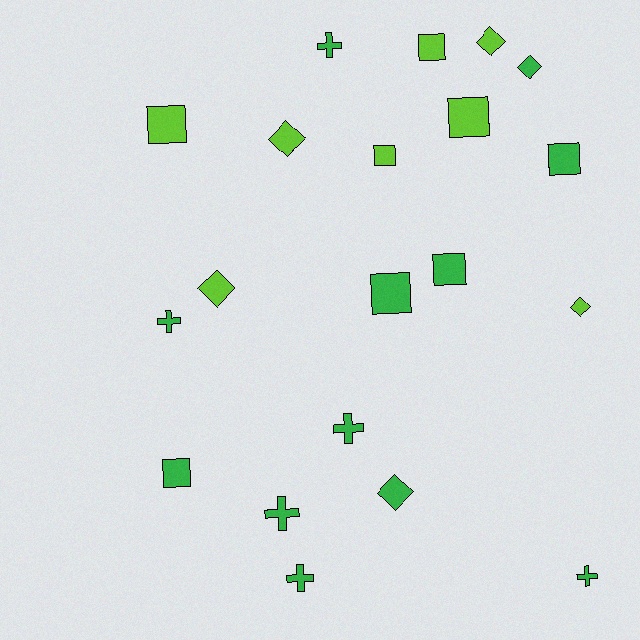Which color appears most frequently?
Green, with 12 objects.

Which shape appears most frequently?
Square, with 8 objects.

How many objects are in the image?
There are 20 objects.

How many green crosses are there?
There are 6 green crosses.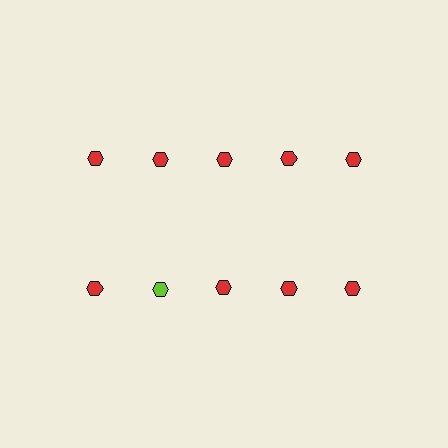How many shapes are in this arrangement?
There are 10 shapes arranged in a grid pattern.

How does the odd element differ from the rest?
It has a different color: lime instead of red.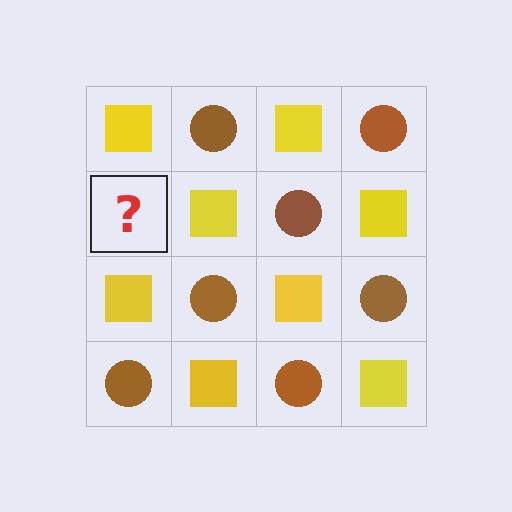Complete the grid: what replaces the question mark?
The question mark should be replaced with a brown circle.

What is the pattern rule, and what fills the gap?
The rule is that it alternates yellow square and brown circle in a checkerboard pattern. The gap should be filled with a brown circle.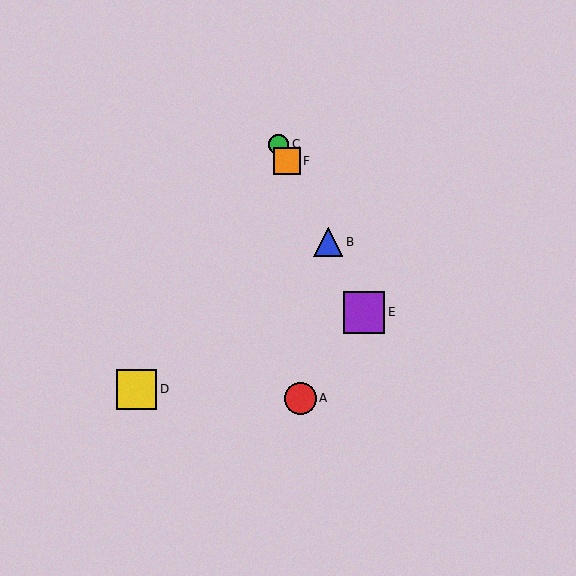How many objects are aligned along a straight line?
4 objects (B, C, E, F) are aligned along a straight line.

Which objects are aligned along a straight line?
Objects B, C, E, F are aligned along a straight line.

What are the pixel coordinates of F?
Object F is at (287, 161).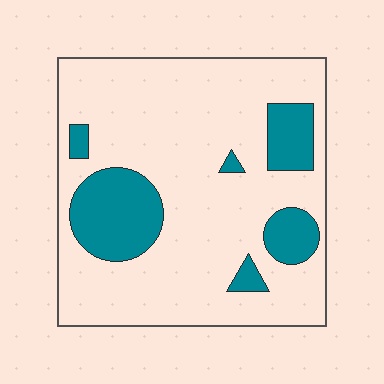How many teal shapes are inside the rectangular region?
6.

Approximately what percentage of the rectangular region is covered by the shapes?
Approximately 20%.